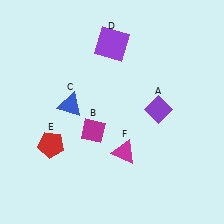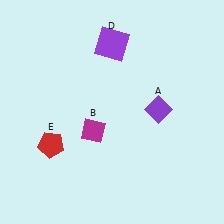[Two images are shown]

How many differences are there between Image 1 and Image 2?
There are 2 differences between the two images.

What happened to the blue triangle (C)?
The blue triangle (C) was removed in Image 2. It was in the top-left area of Image 1.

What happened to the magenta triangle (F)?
The magenta triangle (F) was removed in Image 2. It was in the bottom-right area of Image 1.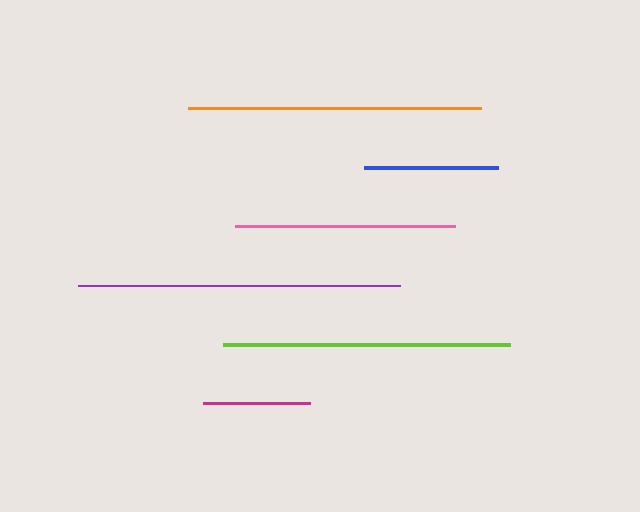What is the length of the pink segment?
The pink segment is approximately 220 pixels long.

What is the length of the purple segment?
The purple segment is approximately 322 pixels long.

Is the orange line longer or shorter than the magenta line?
The orange line is longer than the magenta line.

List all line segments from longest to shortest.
From longest to shortest: purple, orange, lime, pink, blue, magenta.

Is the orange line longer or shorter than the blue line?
The orange line is longer than the blue line.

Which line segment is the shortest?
The magenta line is the shortest at approximately 107 pixels.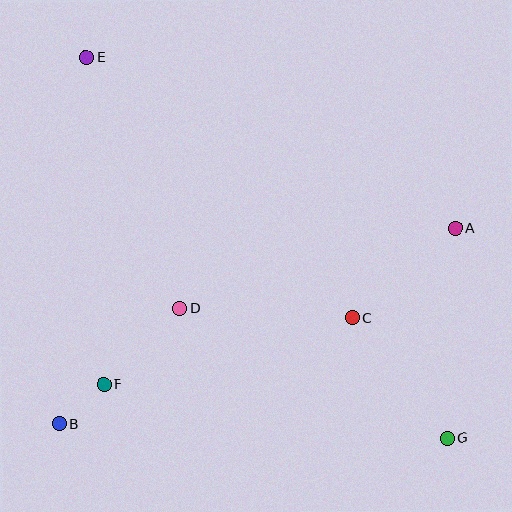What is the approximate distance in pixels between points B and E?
The distance between B and E is approximately 368 pixels.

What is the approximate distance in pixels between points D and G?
The distance between D and G is approximately 298 pixels.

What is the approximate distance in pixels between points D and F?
The distance between D and F is approximately 107 pixels.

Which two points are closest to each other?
Points B and F are closest to each other.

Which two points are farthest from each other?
Points E and G are farthest from each other.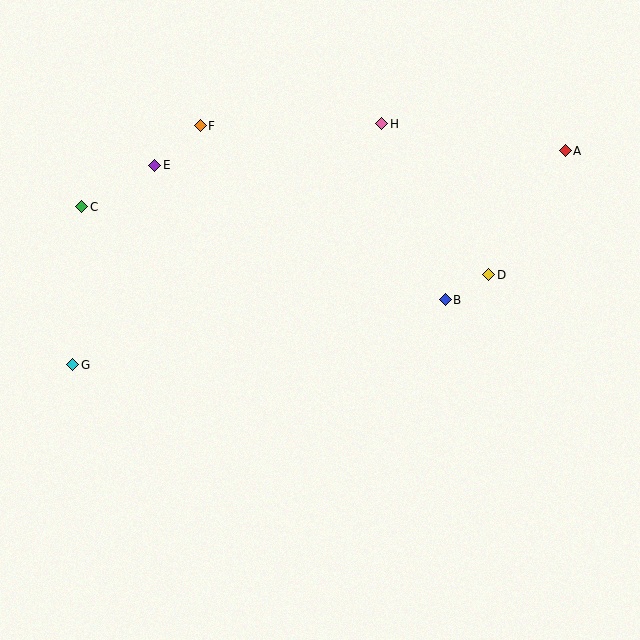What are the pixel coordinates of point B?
Point B is at (445, 300).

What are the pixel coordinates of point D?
Point D is at (489, 275).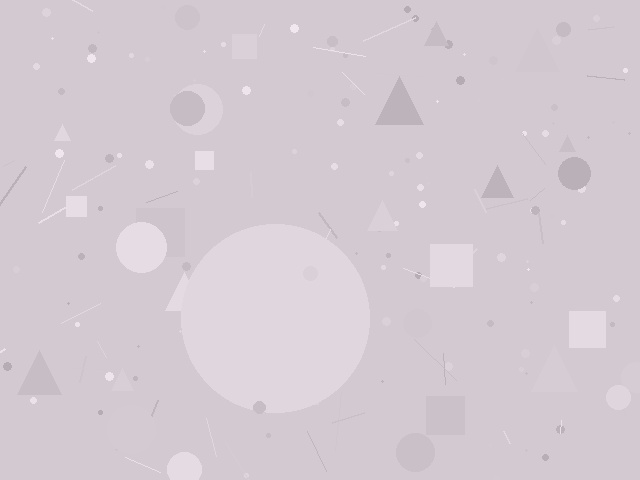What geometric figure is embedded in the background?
A circle is embedded in the background.